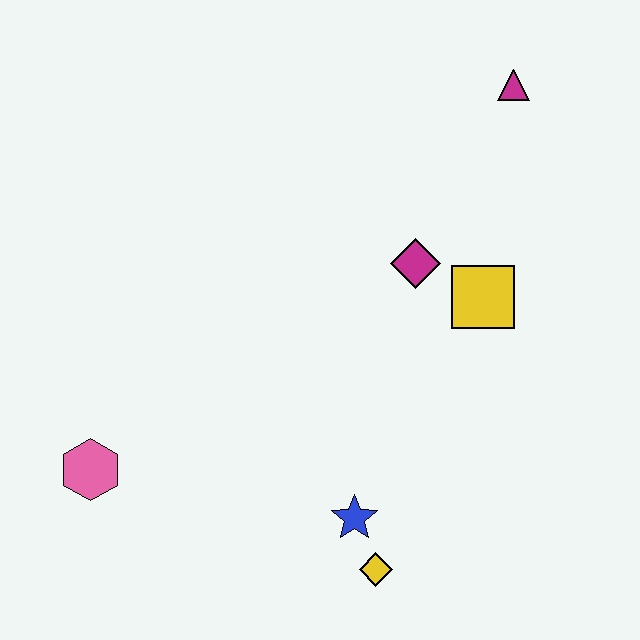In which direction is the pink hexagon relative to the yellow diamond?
The pink hexagon is to the left of the yellow diamond.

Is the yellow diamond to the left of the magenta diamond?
Yes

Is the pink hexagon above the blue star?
Yes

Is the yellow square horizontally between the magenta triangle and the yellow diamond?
Yes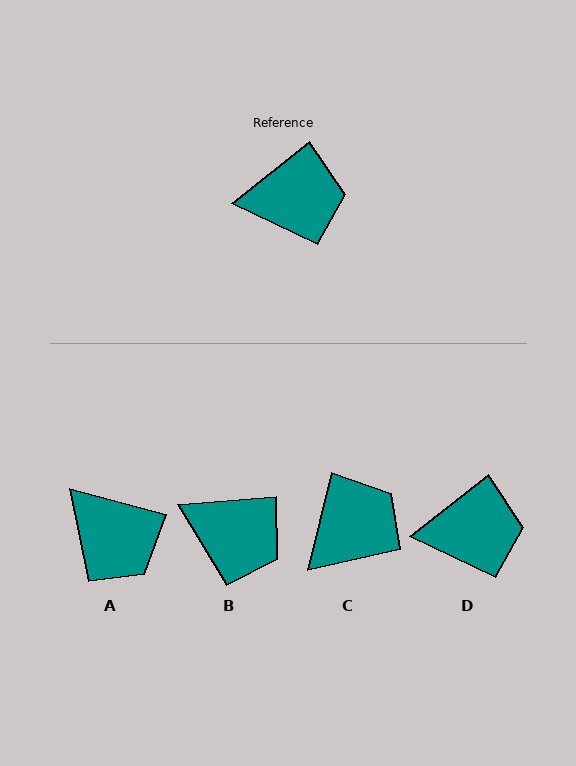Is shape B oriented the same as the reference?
No, it is off by about 34 degrees.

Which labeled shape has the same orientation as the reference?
D.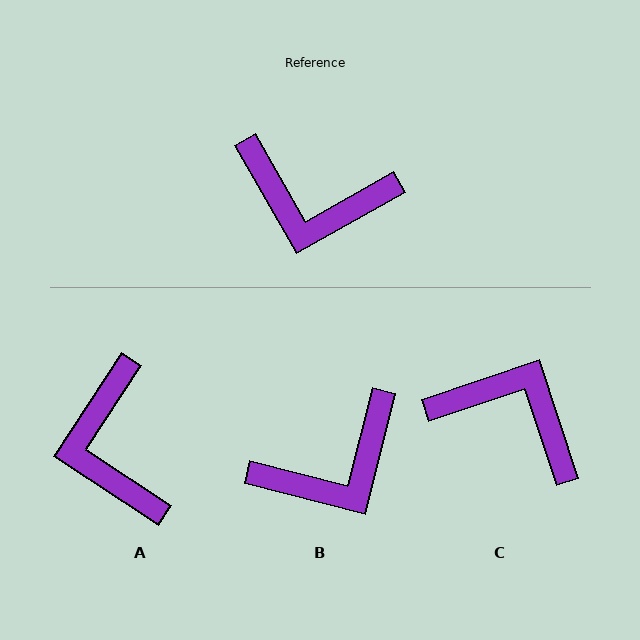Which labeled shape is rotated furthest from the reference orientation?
C, about 169 degrees away.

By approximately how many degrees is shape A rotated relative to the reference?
Approximately 63 degrees clockwise.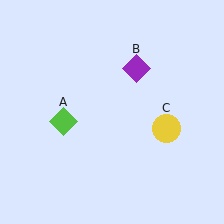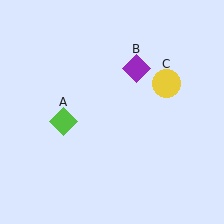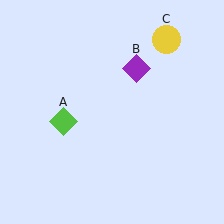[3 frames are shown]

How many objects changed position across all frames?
1 object changed position: yellow circle (object C).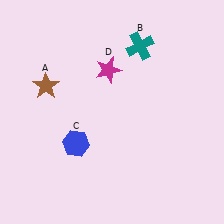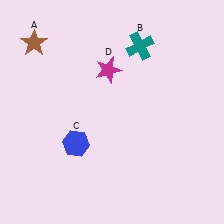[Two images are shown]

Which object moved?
The brown star (A) moved up.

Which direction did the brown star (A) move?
The brown star (A) moved up.